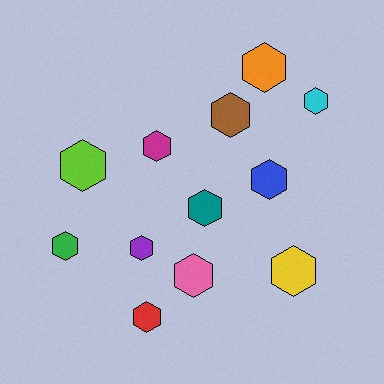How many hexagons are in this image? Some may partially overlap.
There are 12 hexagons.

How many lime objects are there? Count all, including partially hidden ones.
There is 1 lime object.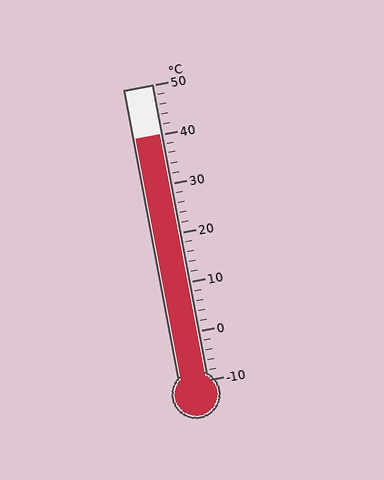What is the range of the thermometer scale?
The thermometer scale ranges from -10°C to 50°C.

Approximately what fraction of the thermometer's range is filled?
The thermometer is filled to approximately 85% of its range.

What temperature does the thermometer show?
The thermometer shows approximately 40°C.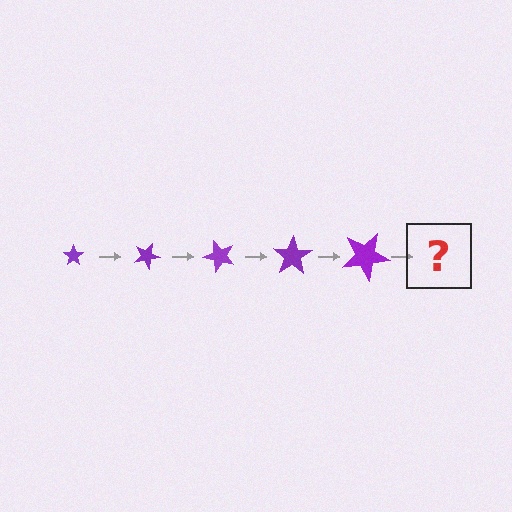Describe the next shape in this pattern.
It should be a star, larger than the previous one and rotated 125 degrees from the start.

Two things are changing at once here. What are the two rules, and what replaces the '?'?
The two rules are that the star grows larger each step and it rotates 25 degrees each step. The '?' should be a star, larger than the previous one and rotated 125 degrees from the start.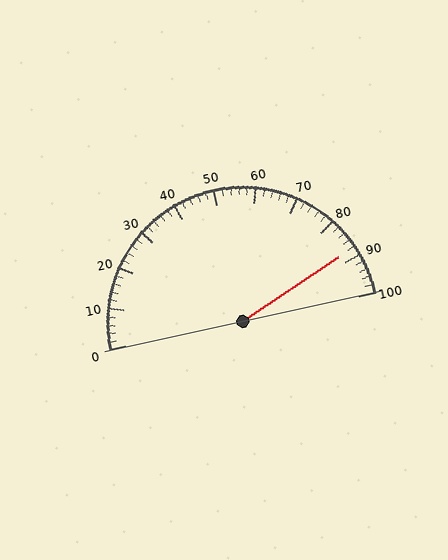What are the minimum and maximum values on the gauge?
The gauge ranges from 0 to 100.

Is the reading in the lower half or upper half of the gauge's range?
The reading is in the upper half of the range (0 to 100).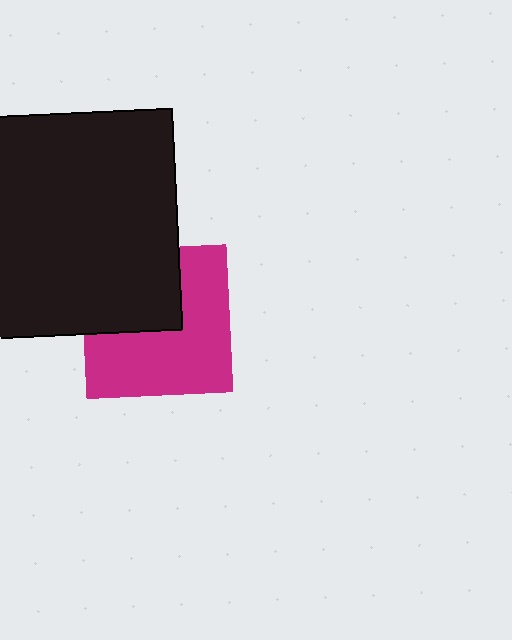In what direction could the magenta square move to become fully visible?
The magenta square could move down. That would shift it out from behind the black rectangle entirely.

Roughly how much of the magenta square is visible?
About half of it is visible (roughly 61%).